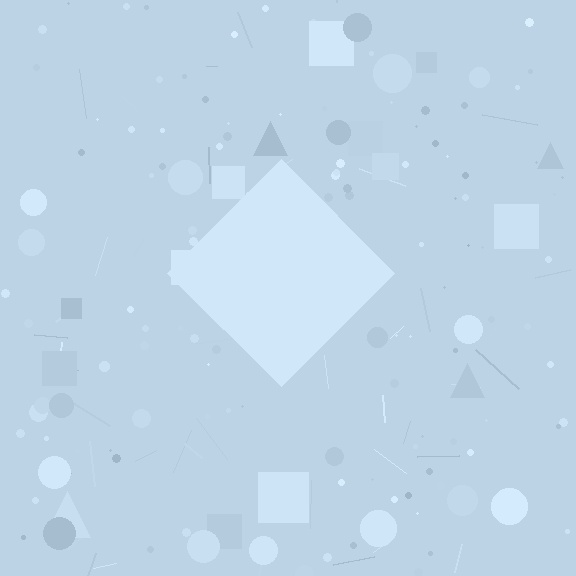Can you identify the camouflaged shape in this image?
The camouflaged shape is a diamond.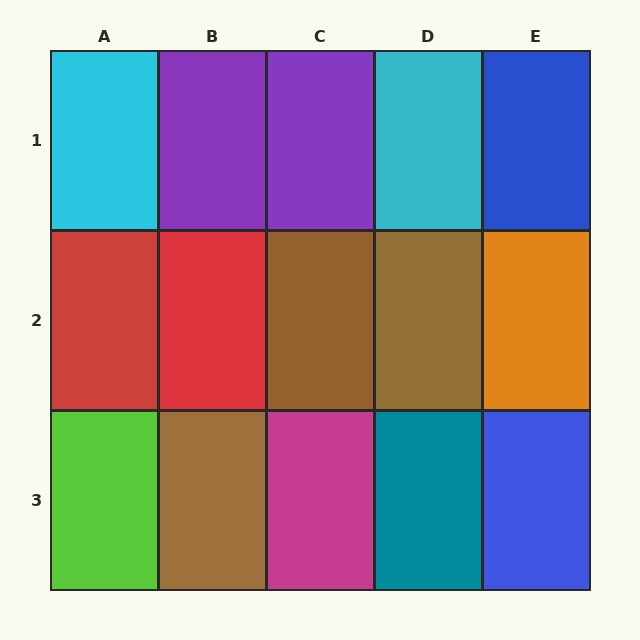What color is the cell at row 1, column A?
Cyan.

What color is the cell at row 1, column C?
Purple.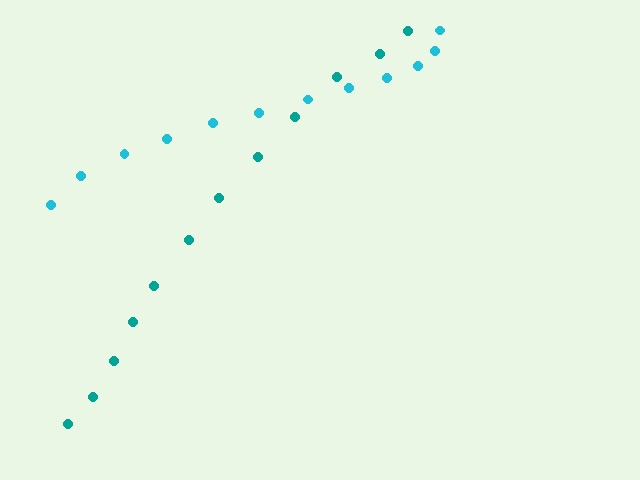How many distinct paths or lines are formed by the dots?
There are 2 distinct paths.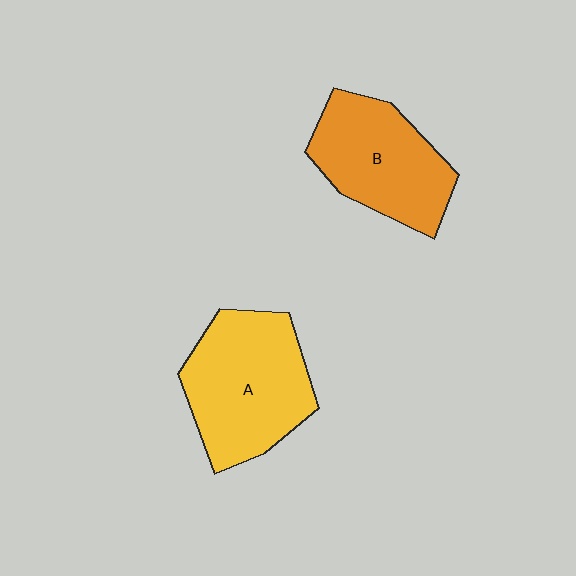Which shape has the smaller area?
Shape B (orange).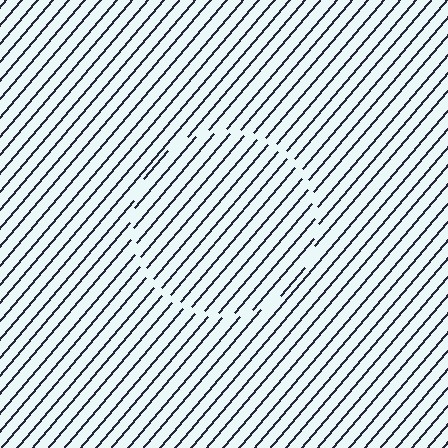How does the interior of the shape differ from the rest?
The interior of the shape contains the same grating, shifted by half a period — the contour is defined by the phase discontinuity where line-ends from the inner and outer gratings abut.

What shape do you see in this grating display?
An illusory circle. The interior of the shape contains the same grating, shifted by half a period — the contour is defined by the phase discontinuity where line-ends from the inner and outer gratings abut.